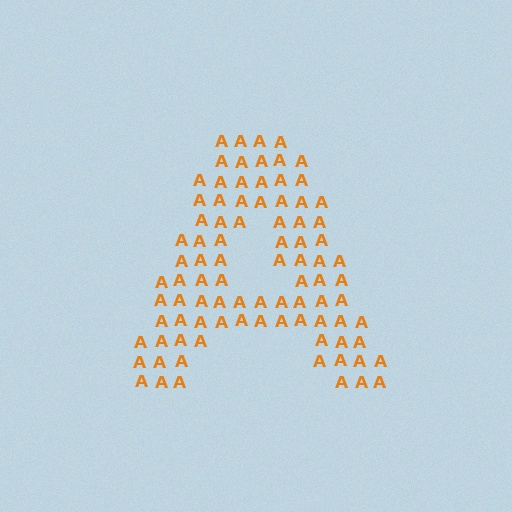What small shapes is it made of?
It is made of small letter A's.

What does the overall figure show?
The overall figure shows the letter A.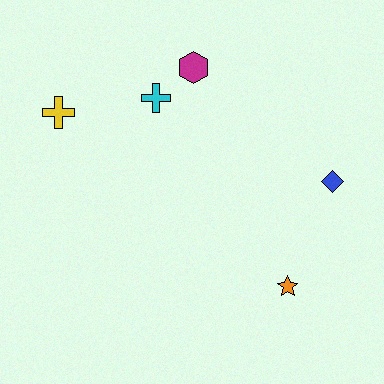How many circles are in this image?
There are no circles.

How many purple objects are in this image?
There are no purple objects.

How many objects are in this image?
There are 5 objects.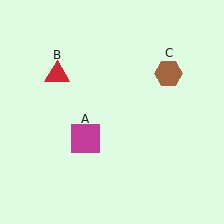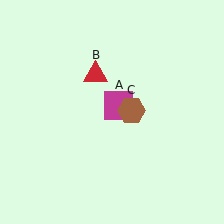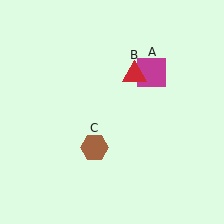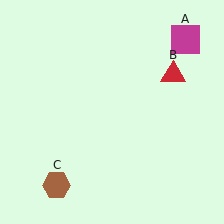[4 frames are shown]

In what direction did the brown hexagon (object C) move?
The brown hexagon (object C) moved down and to the left.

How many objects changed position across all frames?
3 objects changed position: magenta square (object A), red triangle (object B), brown hexagon (object C).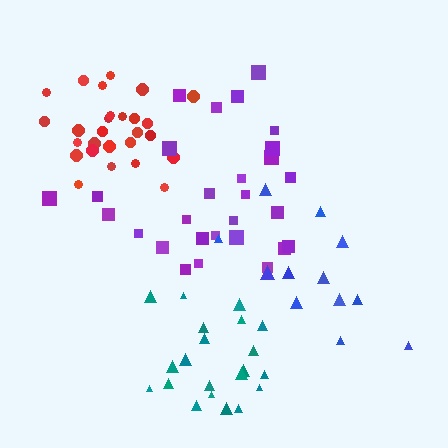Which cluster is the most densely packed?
Red.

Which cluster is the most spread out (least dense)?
Blue.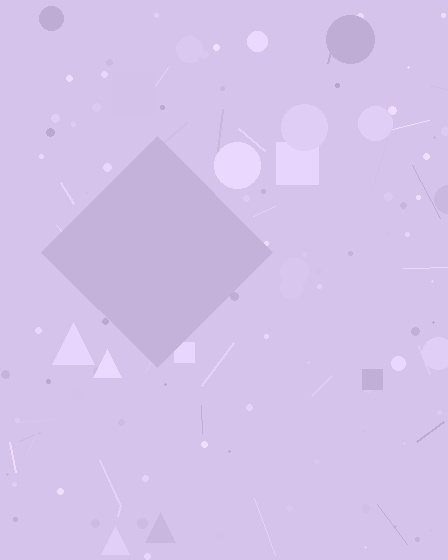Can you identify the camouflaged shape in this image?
The camouflaged shape is a diamond.